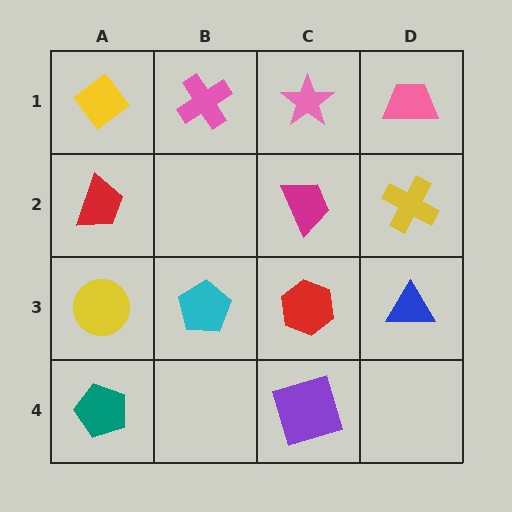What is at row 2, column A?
A red trapezoid.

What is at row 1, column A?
A yellow diamond.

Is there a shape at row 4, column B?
No, that cell is empty.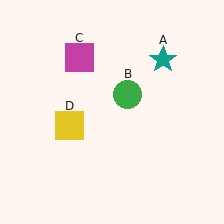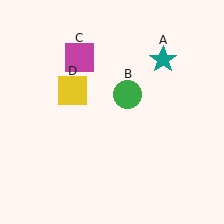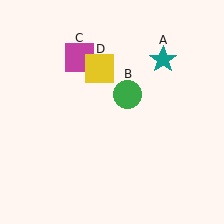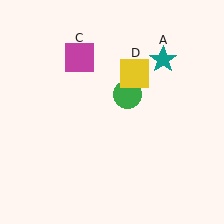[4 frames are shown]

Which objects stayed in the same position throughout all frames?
Teal star (object A) and green circle (object B) and magenta square (object C) remained stationary.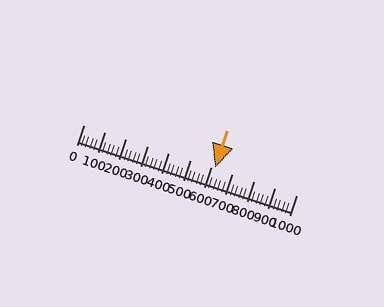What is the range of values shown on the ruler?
The ruler shows values from 0 to 1000.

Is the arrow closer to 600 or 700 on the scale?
The arrow is closer to 600.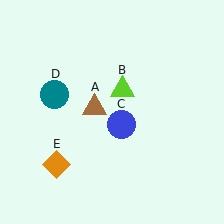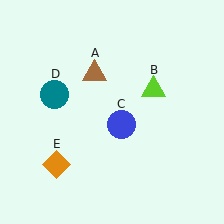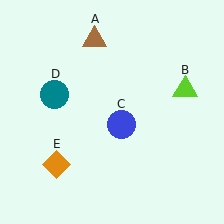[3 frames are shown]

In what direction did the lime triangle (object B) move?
The lime triangle (object B) moved right.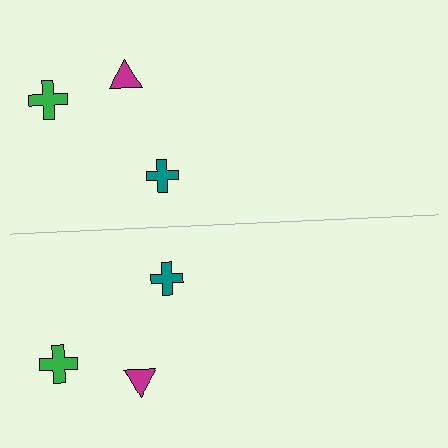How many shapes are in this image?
There are 6 shapes in this image.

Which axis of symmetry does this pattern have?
The pattern has a horizontal axis of symmetry running through the center of the image.